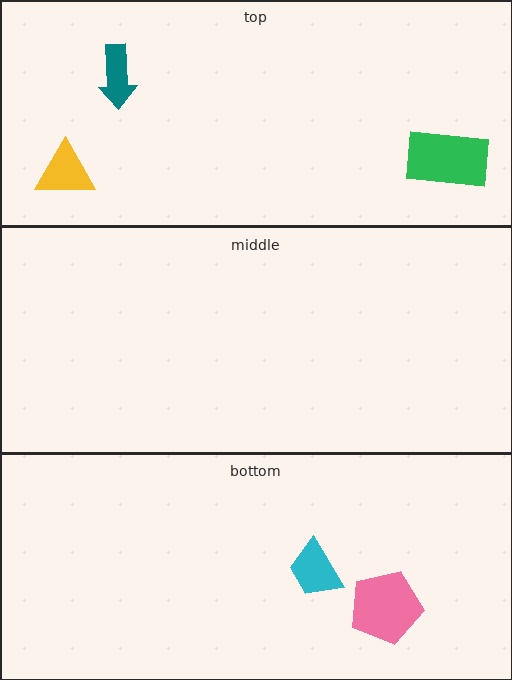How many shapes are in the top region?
3.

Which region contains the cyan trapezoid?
The bottom region.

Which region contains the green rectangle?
The top region.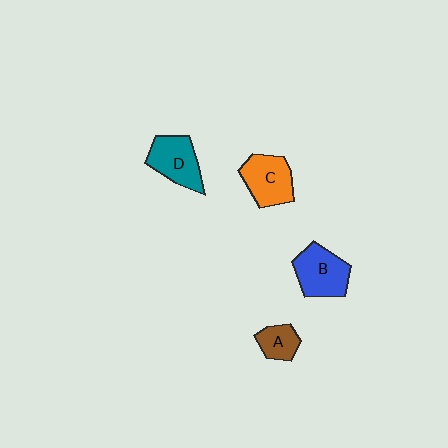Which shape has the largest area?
Shape B (blue).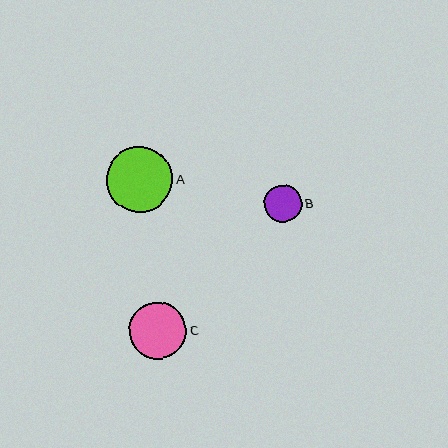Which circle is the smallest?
Circle B is the smallest with a size of approximately 38 pixels.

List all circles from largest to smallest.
From largest to smallest: A, C, B.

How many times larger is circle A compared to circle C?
Circle A is approximately 1.2 times the size of circle C.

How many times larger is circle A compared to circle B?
Circle A is approximately 1.8 times the size of circle B.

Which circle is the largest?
Circle A is the largest with a size of approximately 66 pixels.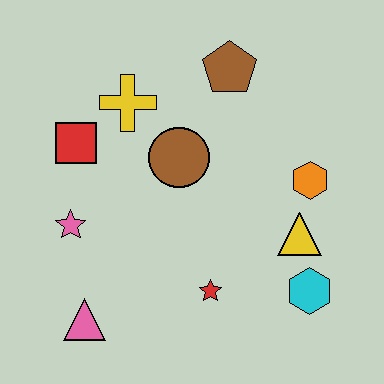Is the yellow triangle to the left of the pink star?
No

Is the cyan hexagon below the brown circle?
Yes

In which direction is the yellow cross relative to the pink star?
The yellow cross is above the pink star.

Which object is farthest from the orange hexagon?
The pink triangle is farthest from the orange hexagon.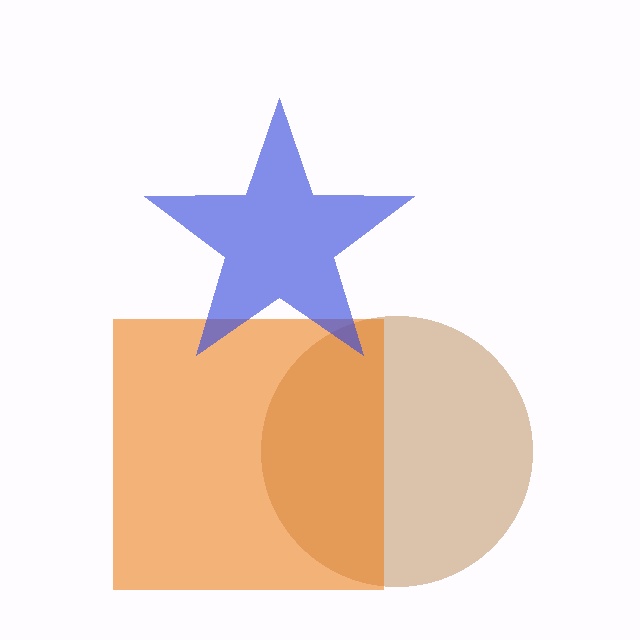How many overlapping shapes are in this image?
There are 3 overlapping shapes in the image.